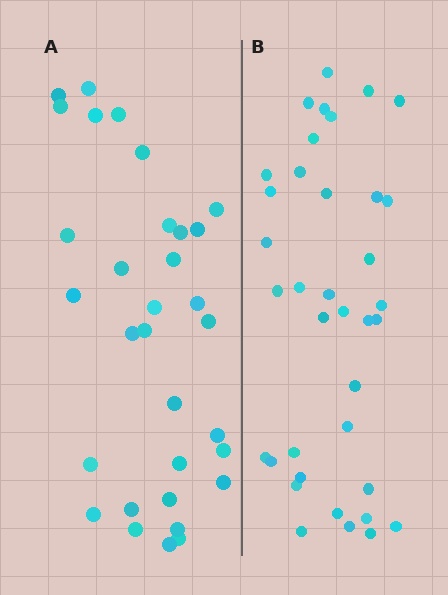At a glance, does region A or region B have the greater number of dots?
Region B (the right region) has more dots.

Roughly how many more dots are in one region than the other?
Region B has about 5 more dots than region A.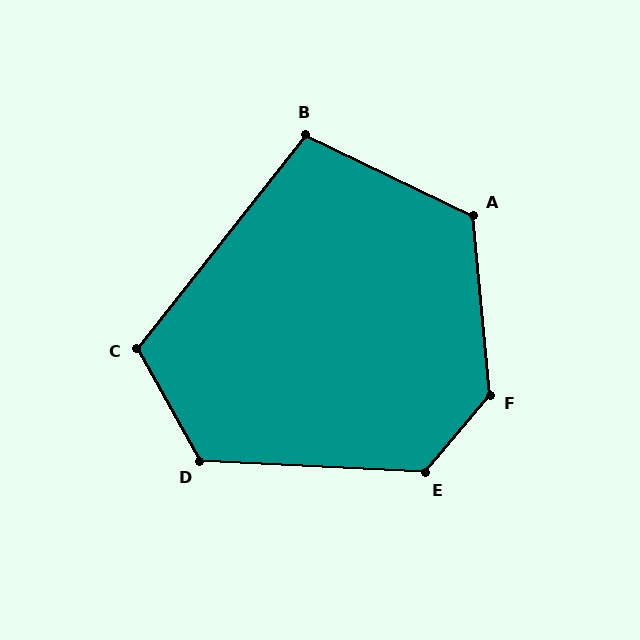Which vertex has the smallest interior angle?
B, at approximately 103 degrees.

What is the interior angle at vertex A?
Approximately 121 degrees (obtuse).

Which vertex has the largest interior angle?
F, at approximately 135 degrees.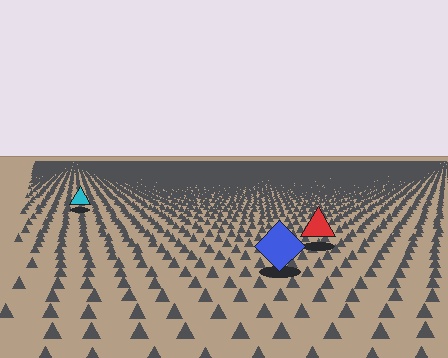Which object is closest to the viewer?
The blue diamond is closest. The texture marks near it are larger and more spread out.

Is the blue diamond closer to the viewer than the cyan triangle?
Yes. The blue diamond is closer — you can tell from the texture gradient: the ground texture is coarser near it.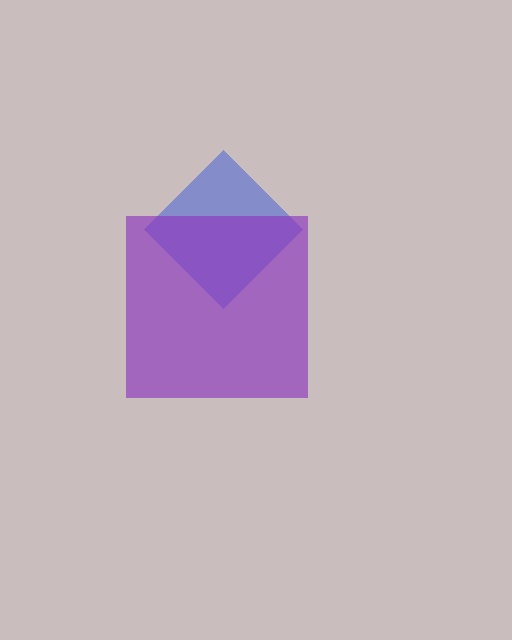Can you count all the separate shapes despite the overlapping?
Yes, there are 2 separate shapes.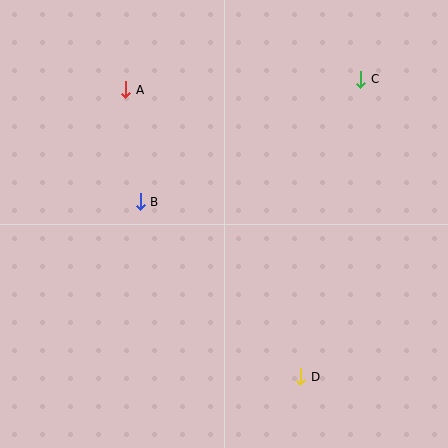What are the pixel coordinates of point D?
Point D is at (301, 377).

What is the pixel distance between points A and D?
The distance between A and D is 336 pixels.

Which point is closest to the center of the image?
Point B at (140, 202) is closest to the center.